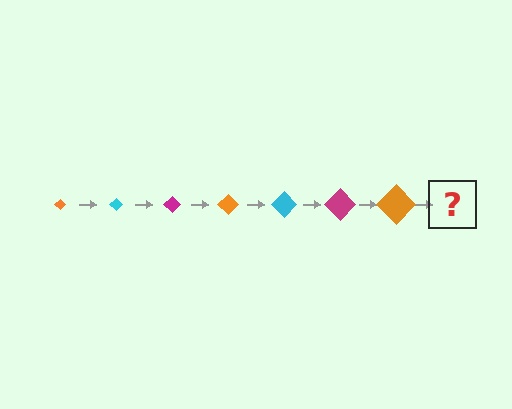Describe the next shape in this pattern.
It should be a cyan diamond, larger than the previous one.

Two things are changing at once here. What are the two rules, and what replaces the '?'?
The two rules are that the diamond grows larger each step and the color cycles through orange, cyan, and magenta. The '?' should be a cyan diamond, larger than the previous one.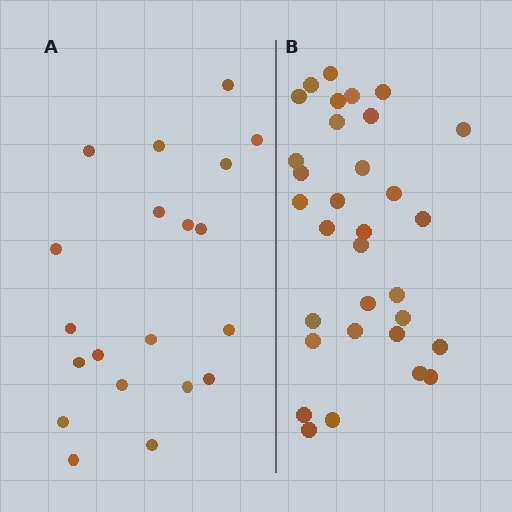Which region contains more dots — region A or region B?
Region B (the right region) has more dots.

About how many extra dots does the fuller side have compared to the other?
Region B has roughly 12 or so more dots than region A.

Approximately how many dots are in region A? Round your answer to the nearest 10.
About 20 dots.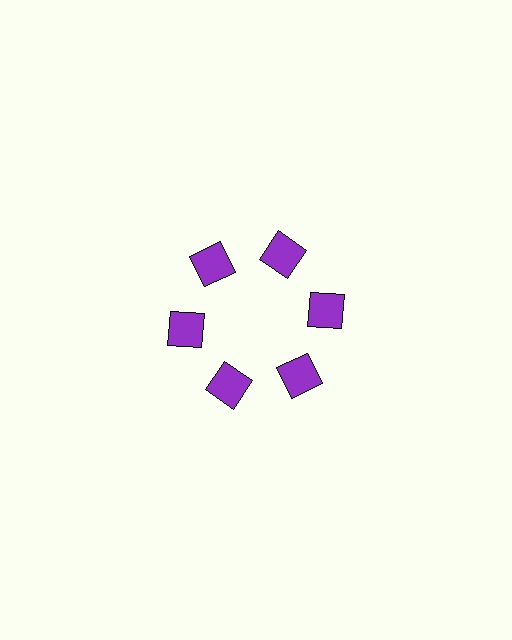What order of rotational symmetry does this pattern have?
This pattern has 6-fold rotational symmetry.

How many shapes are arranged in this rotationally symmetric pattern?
There are 6 shapes, arranged in 6 groups of 1.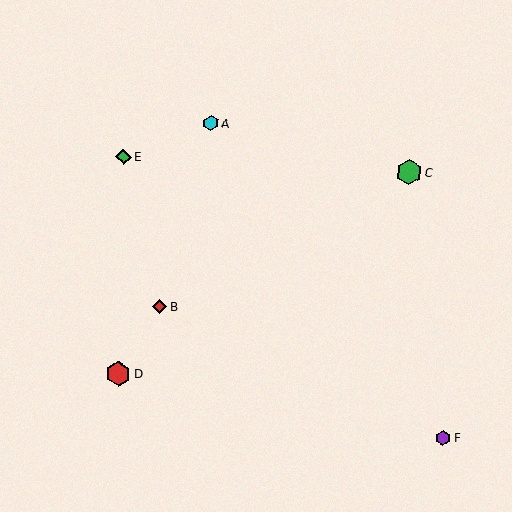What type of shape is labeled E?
Shape E is a green diamond.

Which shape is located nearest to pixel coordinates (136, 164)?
The green diamond (labeled E) at (124, 157) is nearest to that location.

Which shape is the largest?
The red hexagon (labeled D) is the largest.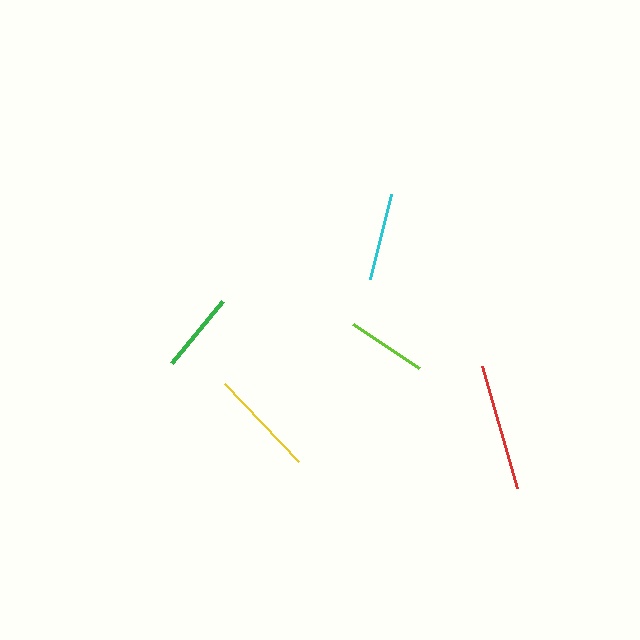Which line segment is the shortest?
The green line is the shortest at approximately 80 pixels.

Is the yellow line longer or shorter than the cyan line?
The yellow line is longer than the cyan line.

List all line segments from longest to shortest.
From longest to shortest: red, yellow, cyan, lime, green.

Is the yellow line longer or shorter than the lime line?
The yellow line is longer than the lime line.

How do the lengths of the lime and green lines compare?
The lime and green lines are approximately the same length.